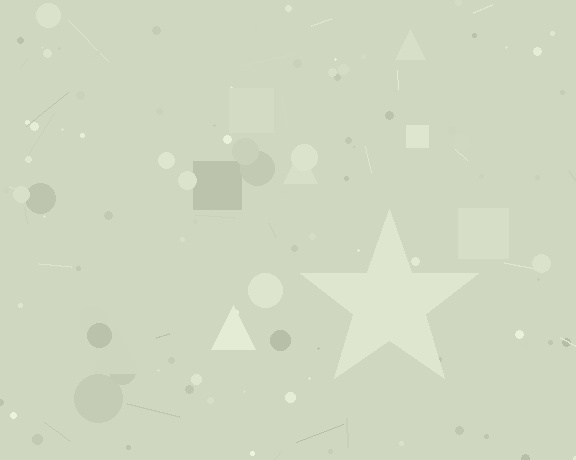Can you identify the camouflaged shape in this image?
The camouflaged shape is a star.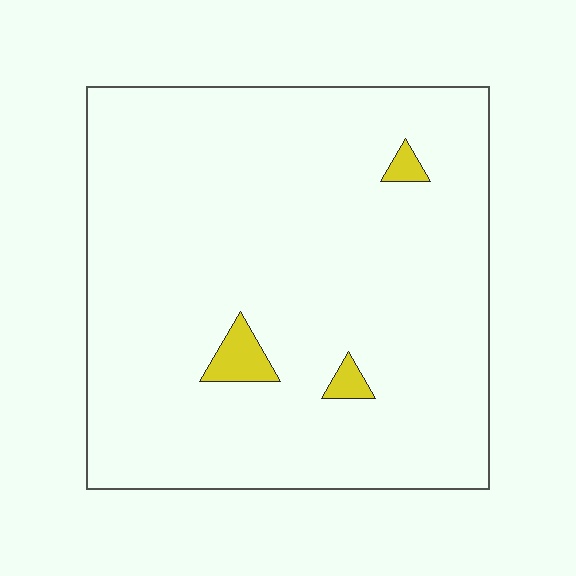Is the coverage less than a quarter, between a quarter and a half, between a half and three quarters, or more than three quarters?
Less than a quarter.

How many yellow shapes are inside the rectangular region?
3.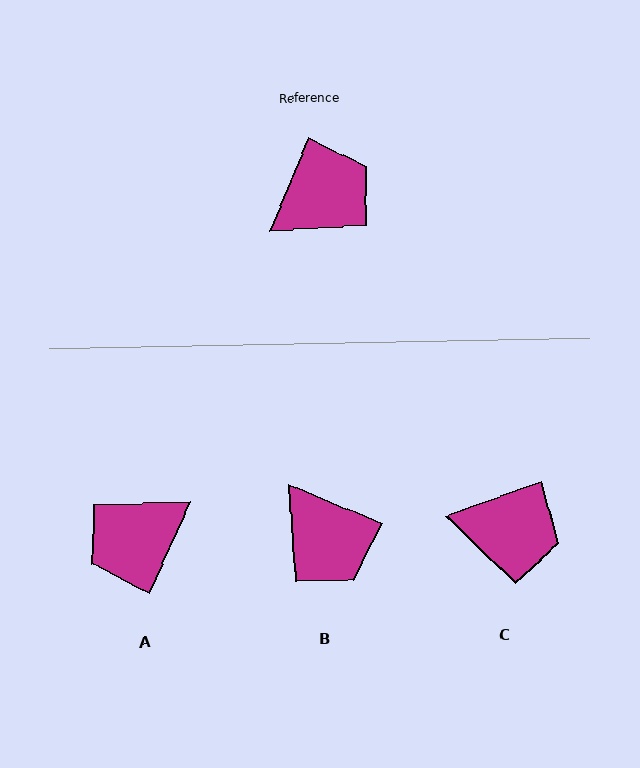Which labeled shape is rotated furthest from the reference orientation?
A, about 179 degrees away.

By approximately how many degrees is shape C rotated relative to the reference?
Approximately 47 degrees clockwise.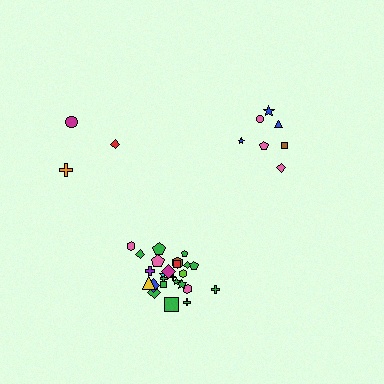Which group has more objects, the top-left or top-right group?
The top-right group.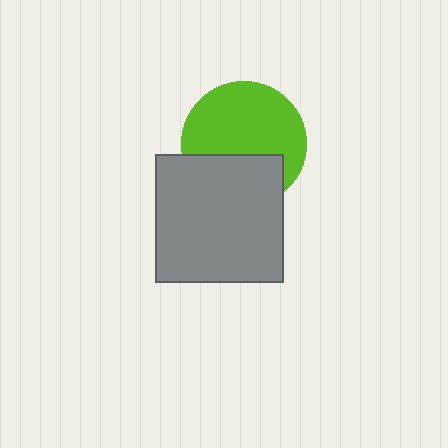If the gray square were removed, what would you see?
You would see the complete lime circle.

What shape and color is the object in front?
The object in front is a gray square.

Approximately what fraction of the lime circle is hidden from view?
Roughly 36% of the lime circle is hidden behind the gray square.